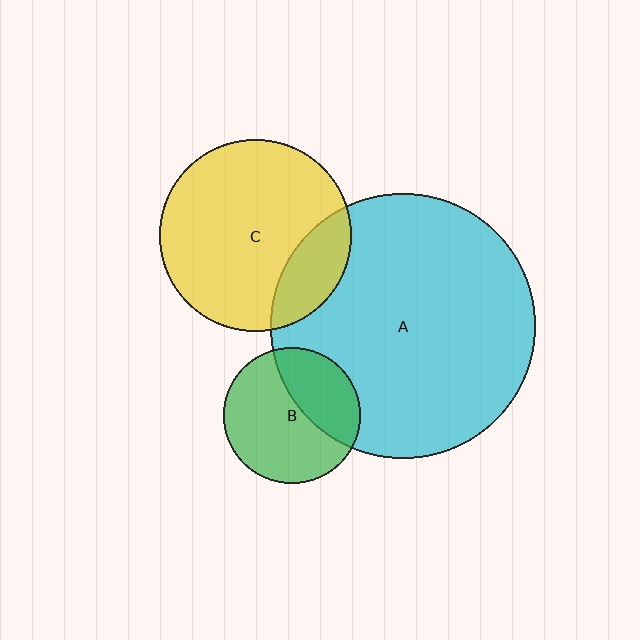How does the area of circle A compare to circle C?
Approximately 1.9 times.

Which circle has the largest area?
Circle A (cyan).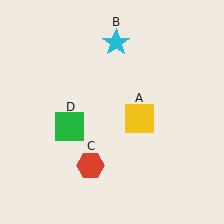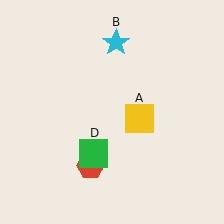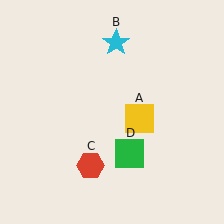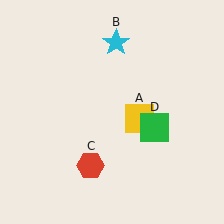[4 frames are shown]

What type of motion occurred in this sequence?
The green square (object D) rotated counterclockwise around the center of the scene.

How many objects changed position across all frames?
1 object changed position: green square (object D).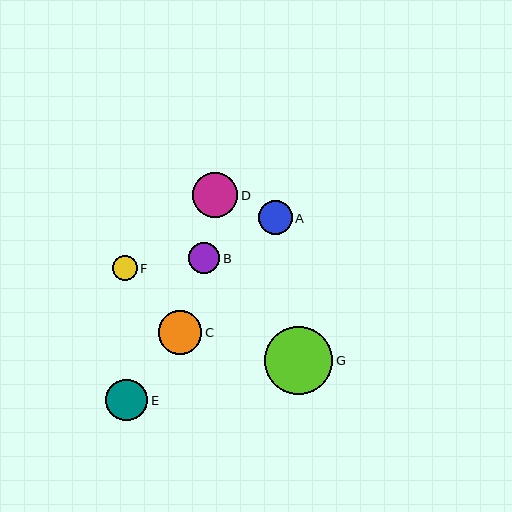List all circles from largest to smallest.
From largest to smallest: G, D, C, E, A, B, F.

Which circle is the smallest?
Circle F is the smallest with a size of approximately 25 pixels.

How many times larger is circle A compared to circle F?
Circle A is approximately 1.4 times the size of circle F.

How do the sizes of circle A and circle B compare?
Circle A and circle B are approximately the same size.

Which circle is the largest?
Circle G is the largest with a size of approximately 68 pixels.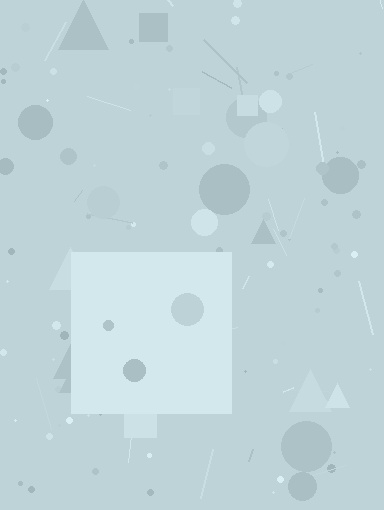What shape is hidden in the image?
A square is hidden in the image.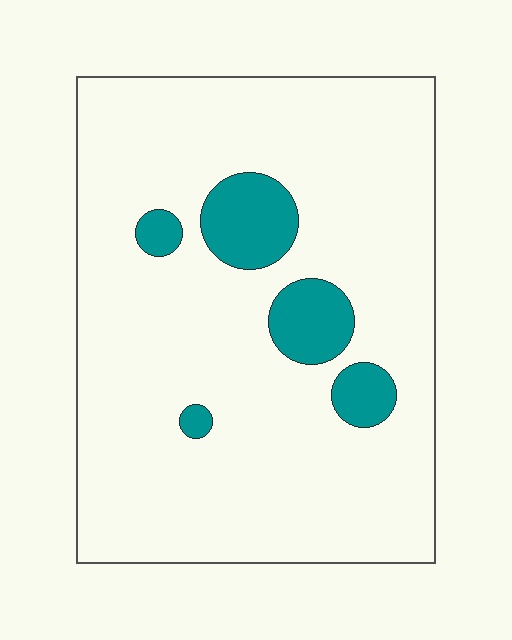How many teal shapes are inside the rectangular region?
5.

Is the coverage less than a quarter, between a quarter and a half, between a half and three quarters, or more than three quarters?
Less than a quarter.